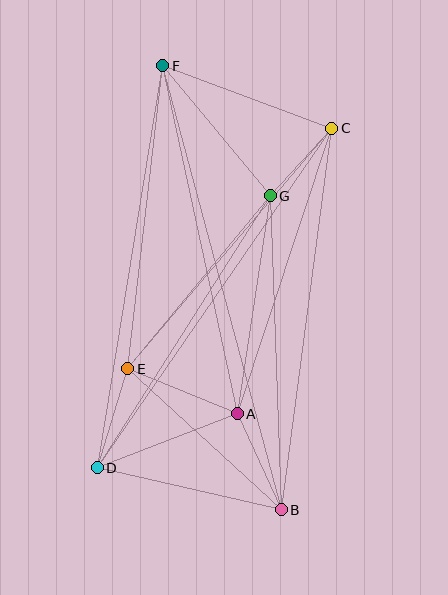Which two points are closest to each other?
Points C and G are closest to each other.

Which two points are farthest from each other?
Points B and F are farthest from each other.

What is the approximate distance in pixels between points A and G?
The distance between A and G is approximately 221 pixels.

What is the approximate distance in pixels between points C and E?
The distance between C and E is approximately 315 pixels.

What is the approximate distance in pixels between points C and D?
The distance between C and D is approximately 413 pixels.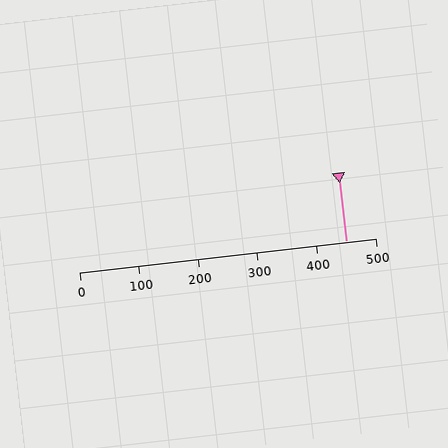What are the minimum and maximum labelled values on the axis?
The axis runs from 0 to 500.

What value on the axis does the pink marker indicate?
The marker indicates approximately 450.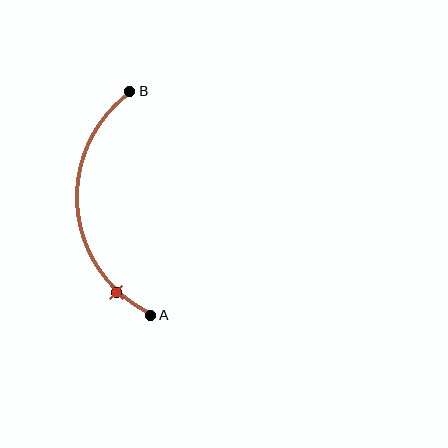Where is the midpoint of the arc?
The arc midpoint is the point on the curve farthest from the straight line joining A and B. It sits to the left of that line.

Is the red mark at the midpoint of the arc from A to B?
No. The red mark lies on the arc but is closer to endpoint A. The arc midpoint would be at the point on the curve equidistant along the arc from both A and B.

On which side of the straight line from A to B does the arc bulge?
The arc bulges to the left of the straight line connecting A and B.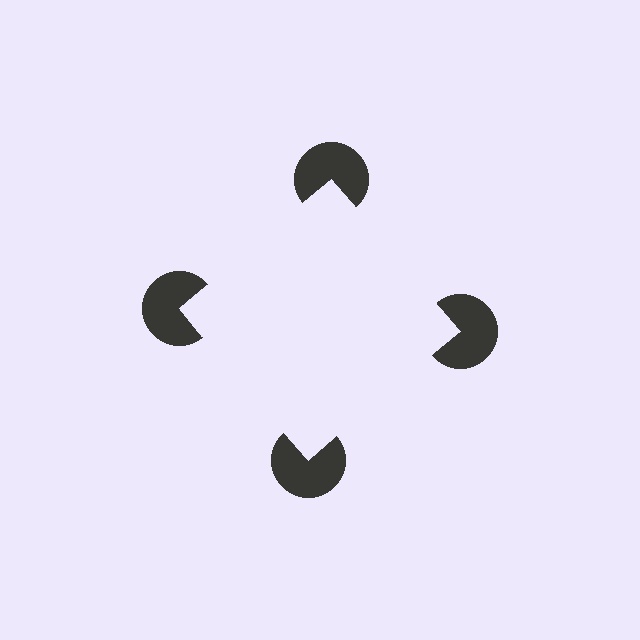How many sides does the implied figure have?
4 sides.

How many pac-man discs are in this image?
There are 4 — one at each vertex of the illusory square.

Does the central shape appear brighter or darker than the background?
It typically appears slightly brighter than the background, even though no actual brightness change is drawn.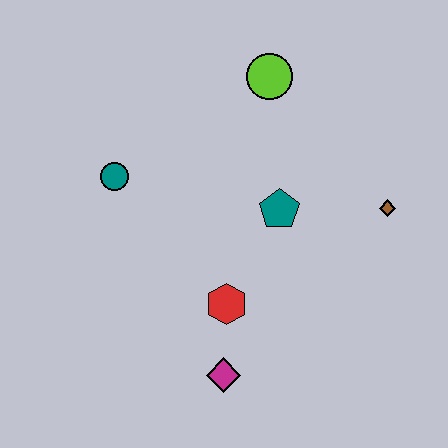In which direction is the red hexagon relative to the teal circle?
The red hexagon is below the teal circle.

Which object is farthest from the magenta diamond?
The lime circle is farthest from the magenta diamond.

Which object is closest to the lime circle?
The teal pentagon is closest to the lime circle.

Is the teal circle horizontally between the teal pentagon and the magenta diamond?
No